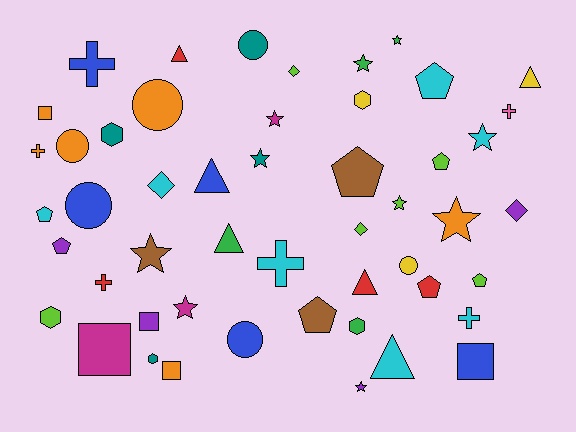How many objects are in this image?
There are 50 objects.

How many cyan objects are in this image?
There are 7 cyan objects.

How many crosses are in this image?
There are 6 crosses.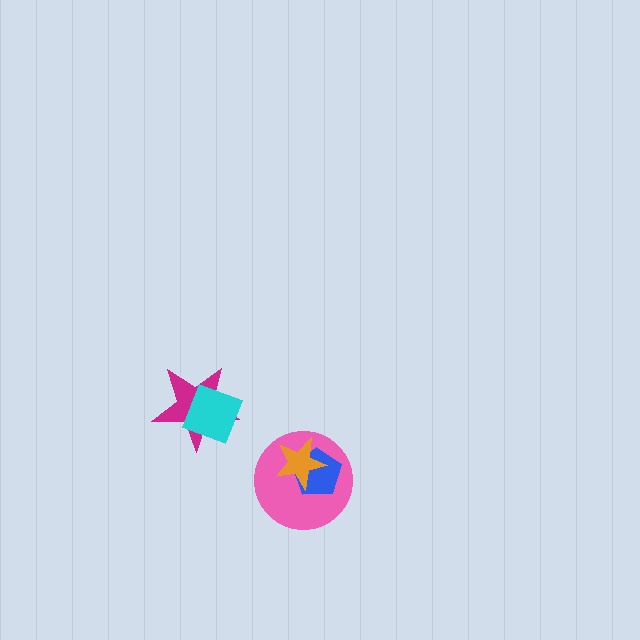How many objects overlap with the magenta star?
1 object overlaps with the magenta star.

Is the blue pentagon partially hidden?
Yes, it is partially covered by another shape.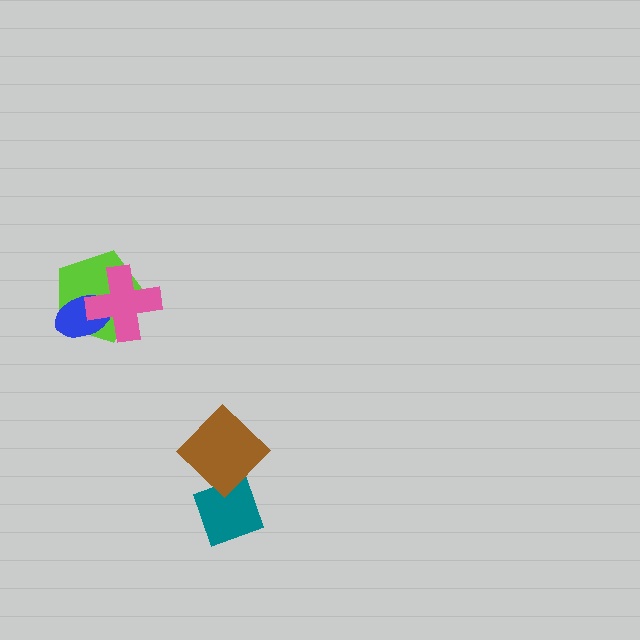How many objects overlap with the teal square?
1 object overlaps with the teal square.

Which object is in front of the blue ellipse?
The pink cross is in front of the blue ellipse.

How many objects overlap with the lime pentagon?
2 objects overlap with the lime pentagon.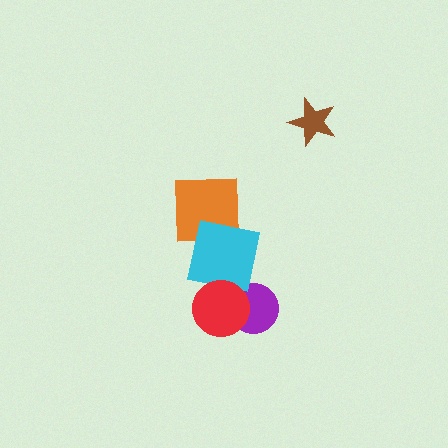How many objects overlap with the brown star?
0 objects overlap with the brown star.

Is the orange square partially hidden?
Yes, it is partially covered by another shape.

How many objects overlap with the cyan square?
3 objects overlap with the cyan square.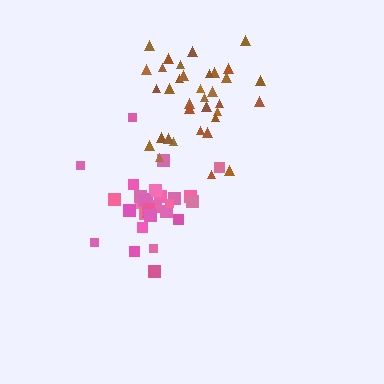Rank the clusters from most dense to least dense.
pink, brown.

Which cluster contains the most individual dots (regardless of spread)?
Brown (35).